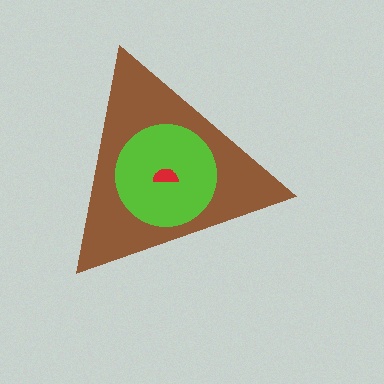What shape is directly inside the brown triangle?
The lime circle.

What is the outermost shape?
The brown triangle.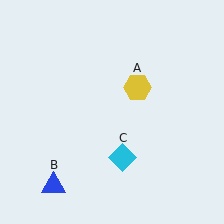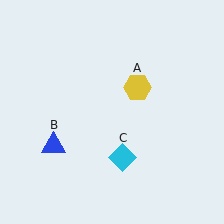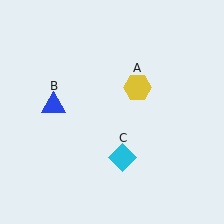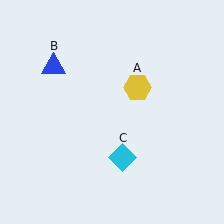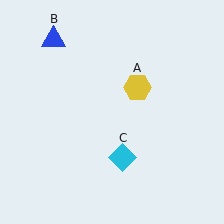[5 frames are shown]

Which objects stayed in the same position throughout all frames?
Yellow hexagon (object A) and cyan diamond (object C) remained stationary.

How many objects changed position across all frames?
1 object changed position: blue triangle (object B).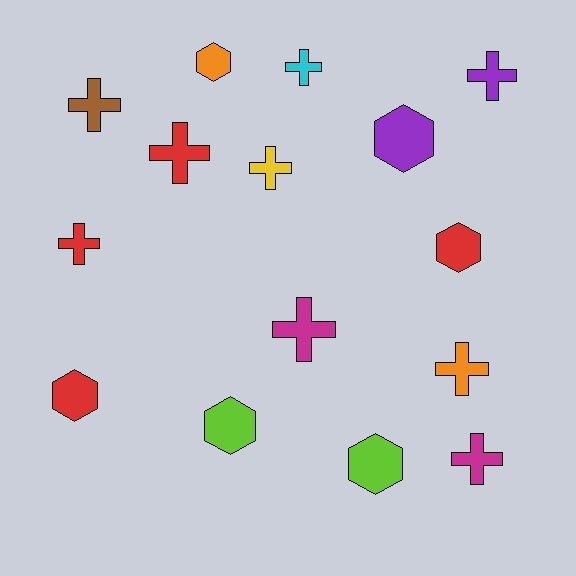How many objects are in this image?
There are 15 objects.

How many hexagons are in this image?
There are 6 hexagons.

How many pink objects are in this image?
There are no pink objects.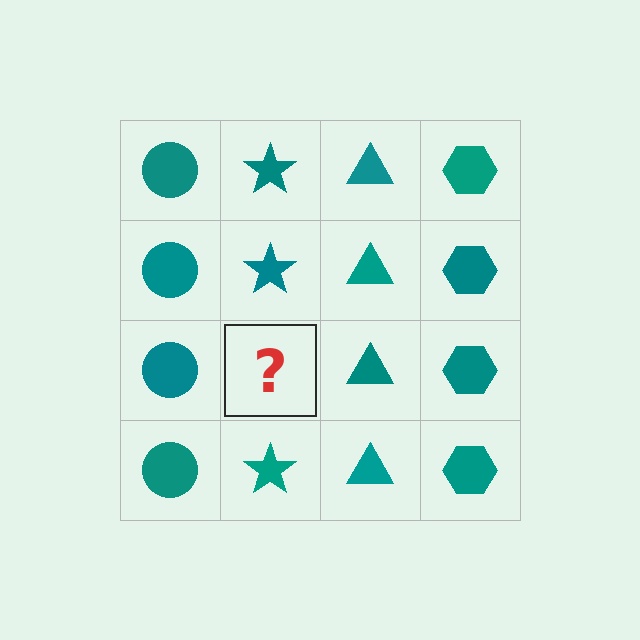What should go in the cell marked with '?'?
The missing cell should contain a teal star.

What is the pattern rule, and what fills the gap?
The rule is that each column has a consistent shape. The gap should be filled with a teal star.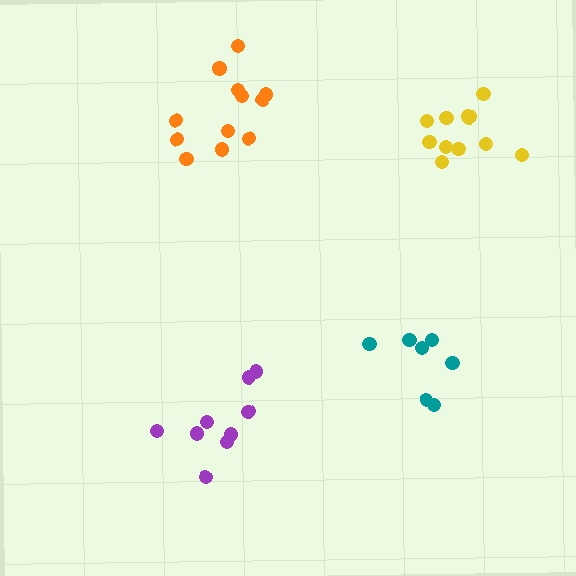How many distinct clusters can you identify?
There are 4 distinct clusters.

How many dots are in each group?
Group 1: 7 dots, Group 2: 11 dots, Group 3: 9 dots, Group 4: 12 dots (39 total).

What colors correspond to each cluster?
The clusters are colored: teal, yellow, purple, orange.